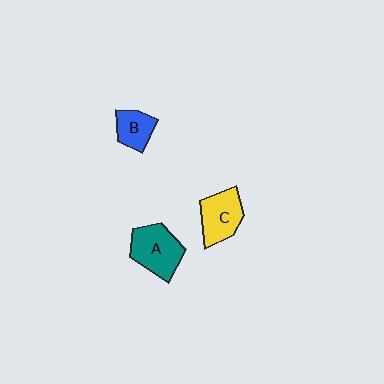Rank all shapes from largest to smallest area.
From largest to smallest: A (teal), C (yellow), B (blue).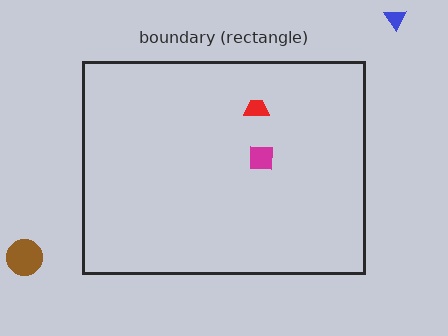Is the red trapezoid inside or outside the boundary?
Inside.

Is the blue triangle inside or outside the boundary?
Outside.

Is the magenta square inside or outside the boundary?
Inside.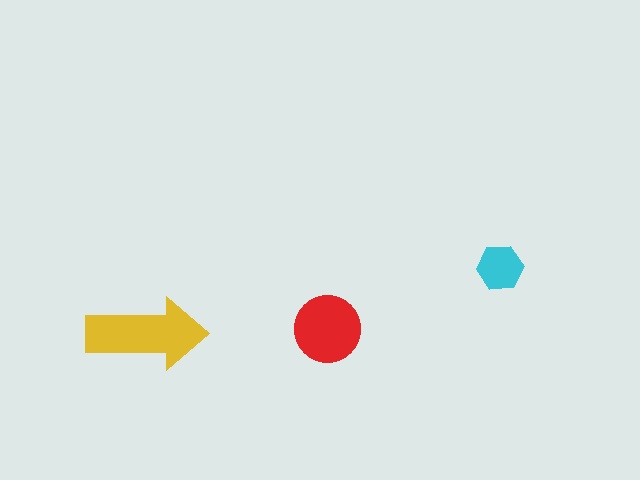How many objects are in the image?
There are 3 objects in the image.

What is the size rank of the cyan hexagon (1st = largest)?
3rd.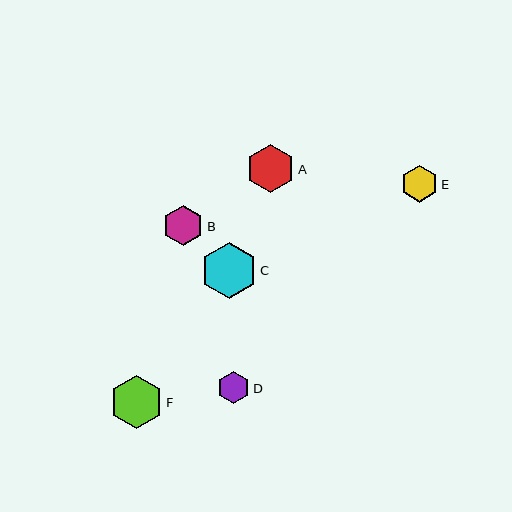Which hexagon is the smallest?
Hexagon D is the smallest with a size of approximately 32 pixels.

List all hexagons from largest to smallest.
From largest to smallest: C, F, A, B, E, D.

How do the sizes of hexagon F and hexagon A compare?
Hexagon F and hexagon A are approximately the same size.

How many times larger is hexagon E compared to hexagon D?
Hexagon E is approximately 1.2 times the size of hexagon D.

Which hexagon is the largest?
Hexagon C is the largest with a size of approximately 56 pixels.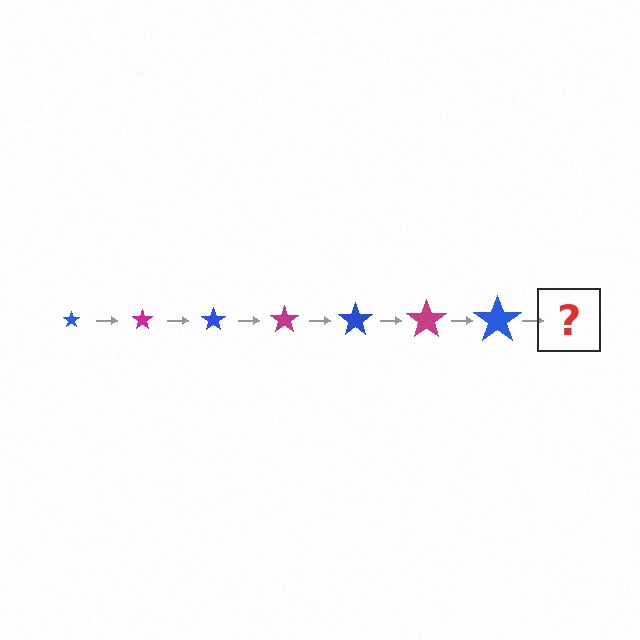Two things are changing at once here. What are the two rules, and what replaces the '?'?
The two rules are that the star grows larger each step and the color cycles through blue and magenta. The '?' should be a magenta star, larger than the previous one.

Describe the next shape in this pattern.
It should be a magenta star, larger than the previous one.